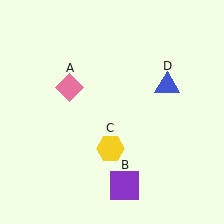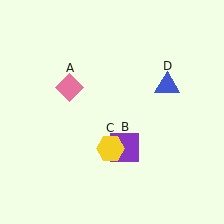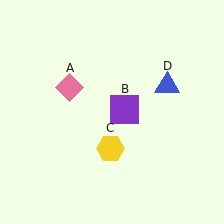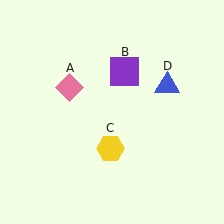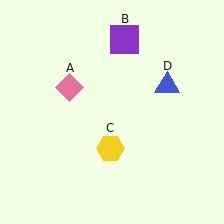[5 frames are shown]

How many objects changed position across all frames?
1 object changed position: purple square (object B).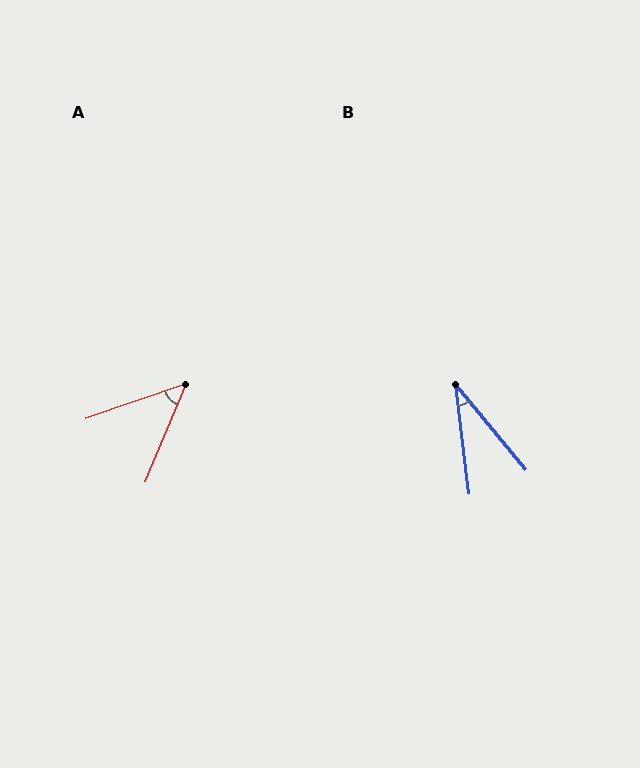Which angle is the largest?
A, at approximately 48 degrees.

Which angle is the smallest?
B, at approximately 32 degrees.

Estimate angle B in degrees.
Approximately 32 degrees.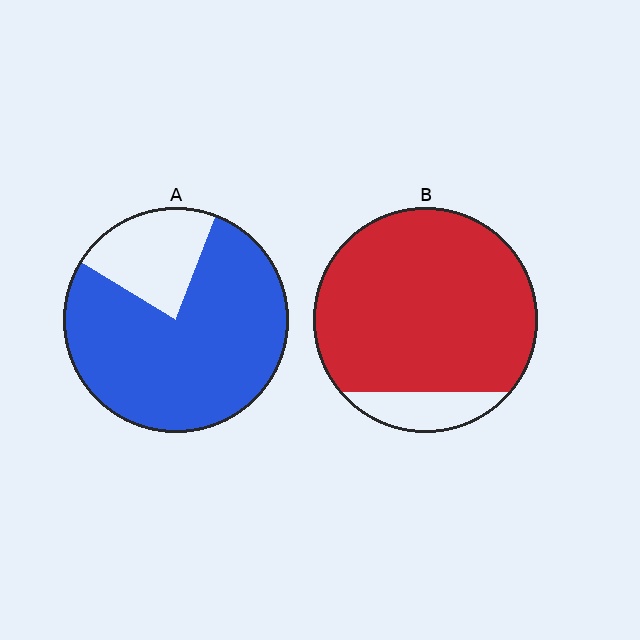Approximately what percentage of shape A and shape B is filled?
A is approximately 80% and B is approximately 90%.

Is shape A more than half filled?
Yes.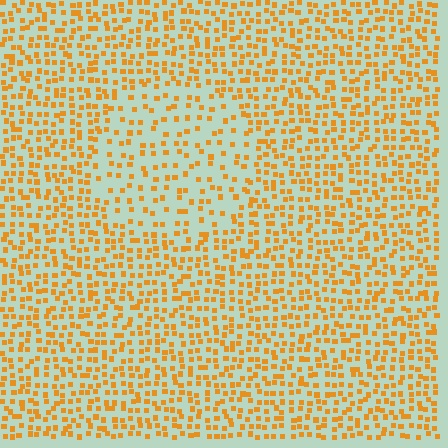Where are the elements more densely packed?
The elements are more densely packed outside the circle boundary.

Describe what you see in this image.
The image contains small orange elements arranged at two different densities. A circle-shaped region is visible where the elements are less densely packed than the surrounding area.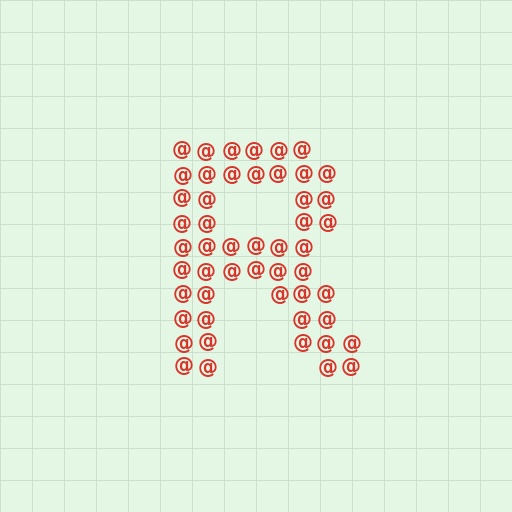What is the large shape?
The large shape is the letter R.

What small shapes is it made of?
It is made of small at signs.